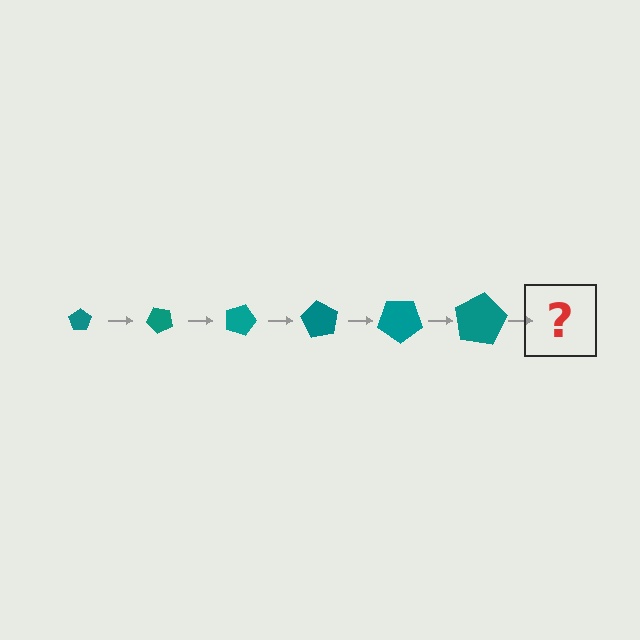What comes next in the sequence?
The next element should be a pentagon, larger than the previous one and rotated 270 degrees from the start.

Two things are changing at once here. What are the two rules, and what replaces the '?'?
The two rules are that the pentagon grows larger each step and it rotates 45 degrees each step. The '?' should be a pentagon, larger than the previous one and rotated 270 degrees from the start.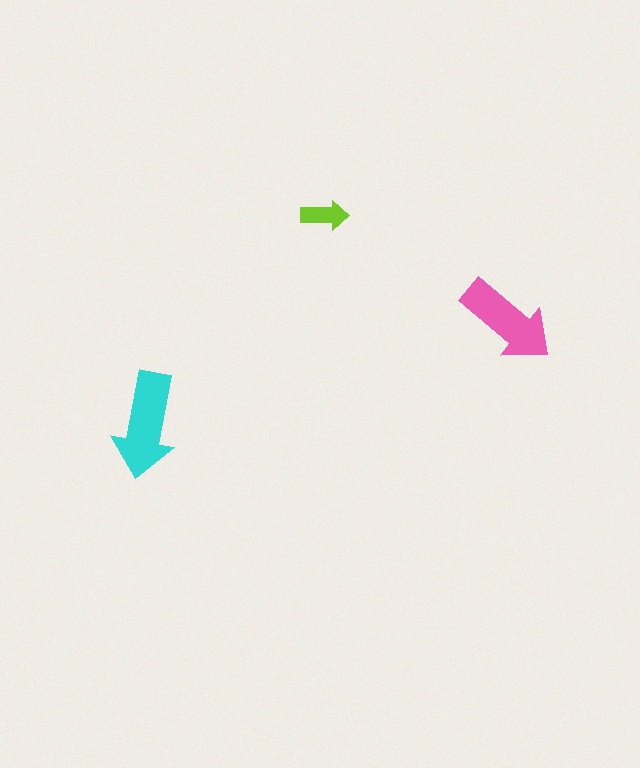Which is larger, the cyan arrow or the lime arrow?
The cyan one.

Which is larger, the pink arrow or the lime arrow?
The pink one.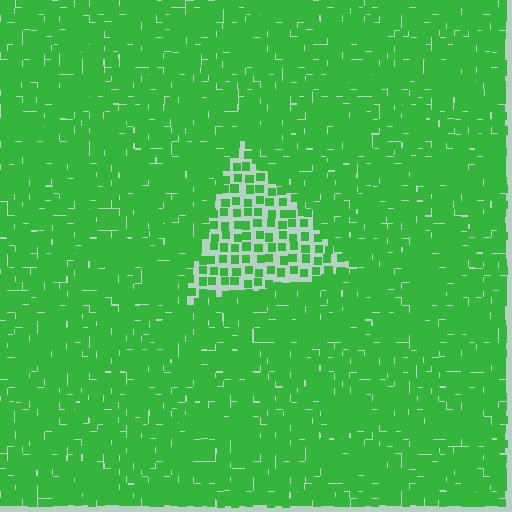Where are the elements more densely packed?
The elements are more densely packed outside the triangle boundary.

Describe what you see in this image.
The image contains small green elements arranged at two different densities. A triangle-shaped region is visible where the elements are less densely packed than the surrounding area.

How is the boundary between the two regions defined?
The boundary is defined by a change in element density (approximately 2.4x ratio). All elements are the same color, size, and shape.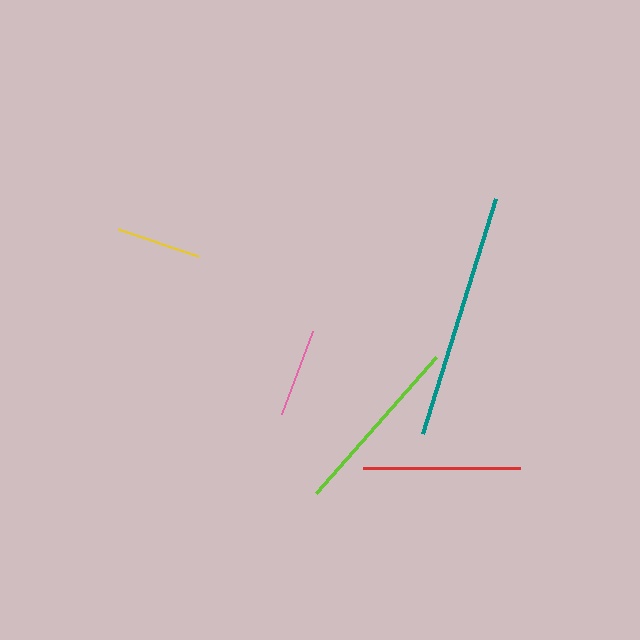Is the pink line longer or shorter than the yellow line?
The pink line is longer than the yellow line.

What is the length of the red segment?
The red segment is approximately 157 pixels long.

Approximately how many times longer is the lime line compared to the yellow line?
The lime line is approximately 2.1 times the length of the yellow line.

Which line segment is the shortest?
The yellow line is the shortest at approximately 84 pixels.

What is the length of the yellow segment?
The yellow segment is approximately 84 pixels long.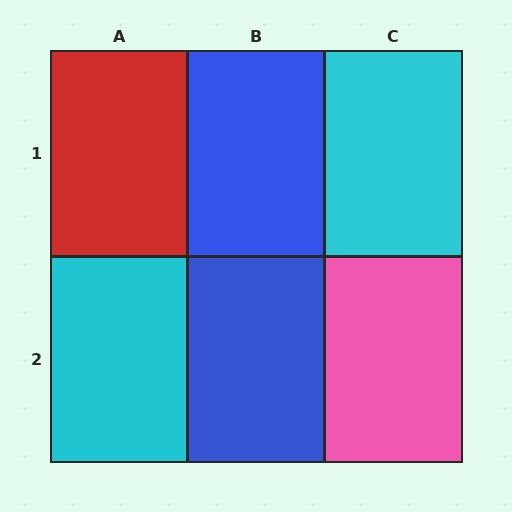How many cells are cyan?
2 cells are cyan.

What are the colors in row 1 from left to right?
Red, blue, cyan.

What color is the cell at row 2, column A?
Cyan.